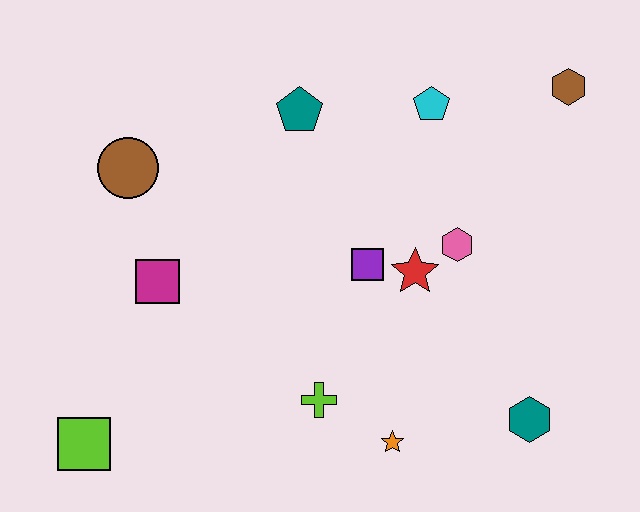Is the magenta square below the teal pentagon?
Yes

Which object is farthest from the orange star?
The brown hexagon is farthest from the orange star.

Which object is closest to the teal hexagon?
The orange star is closest to the teal hexagon.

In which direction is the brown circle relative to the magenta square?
The brown circle is above the magenta square.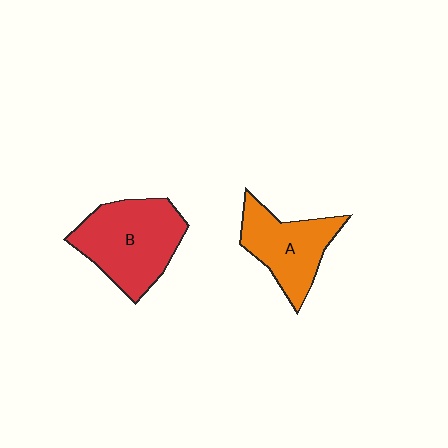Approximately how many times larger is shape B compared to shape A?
Approximately 1.3 times.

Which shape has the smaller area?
Shape A (orange).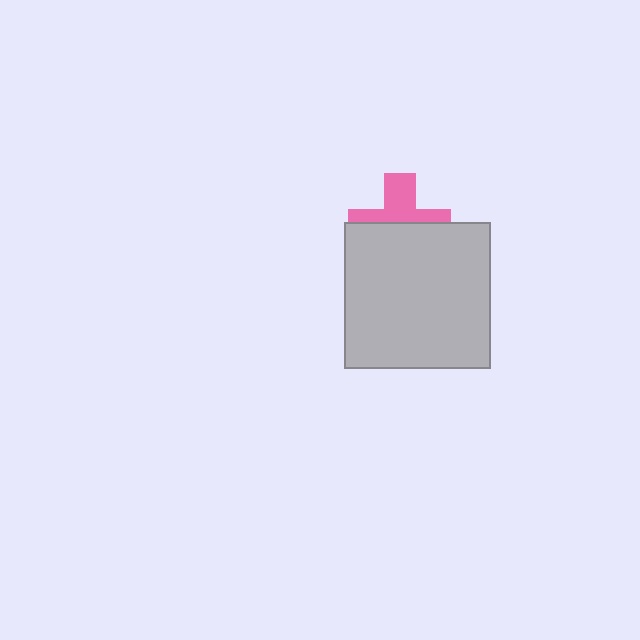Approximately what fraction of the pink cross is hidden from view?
Roughly 56% of the pink cross is hidden behind the light gray square.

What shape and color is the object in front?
The object in front is a light gray square.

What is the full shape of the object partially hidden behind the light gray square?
The partially hidden object is a pink cross.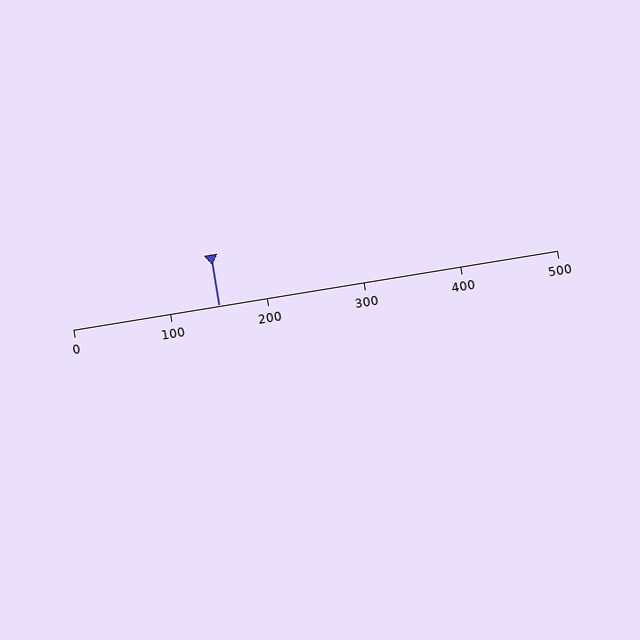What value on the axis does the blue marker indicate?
The marker indicates approximately 150.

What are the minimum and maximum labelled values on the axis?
The axis runs from 0 to 500.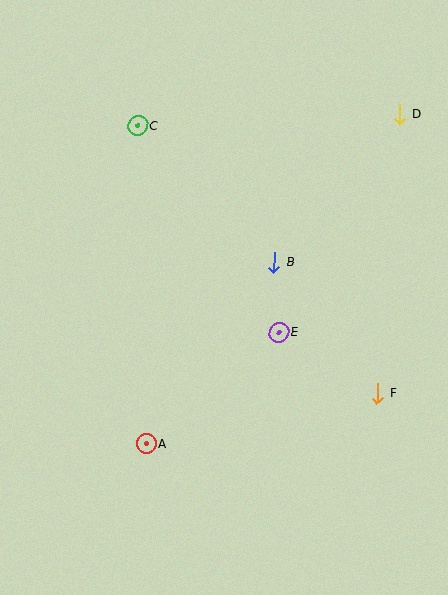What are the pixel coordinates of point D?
Point D is at (399, 114).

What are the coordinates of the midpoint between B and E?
The midpoint between B and E is at (277, 297).